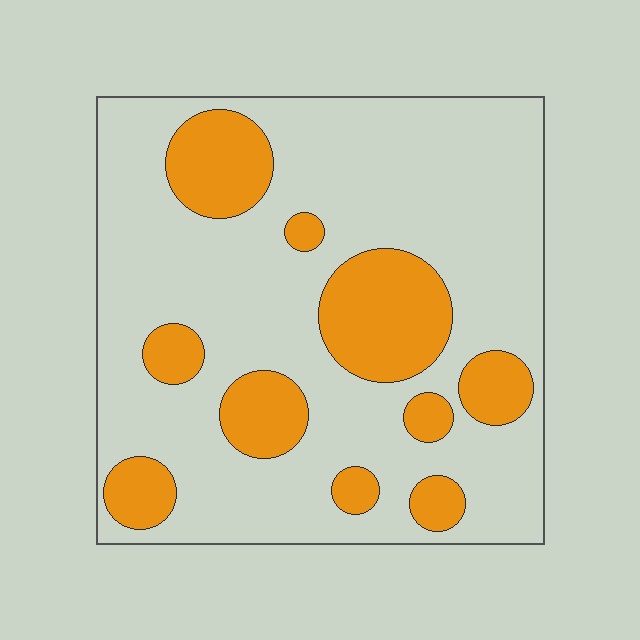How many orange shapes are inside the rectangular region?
10.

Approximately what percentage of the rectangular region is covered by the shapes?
Approximately 25%.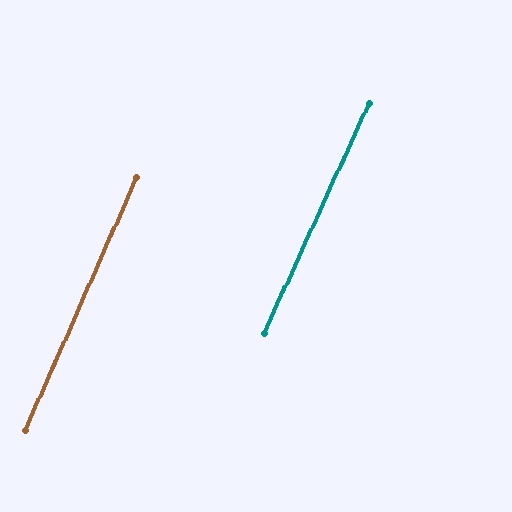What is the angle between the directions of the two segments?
Approximately 1 degree.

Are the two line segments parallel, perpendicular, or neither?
Parallel — their directions differ by only 0.8°.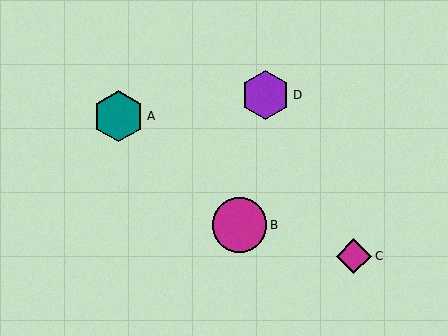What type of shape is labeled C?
Shape C is a magenta diamond.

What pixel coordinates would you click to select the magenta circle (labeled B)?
Click at (239, 225) to select the magenta circle B.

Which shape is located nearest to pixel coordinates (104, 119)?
The teal hexagon (labeled A) at (119, 116) is nearest to that location.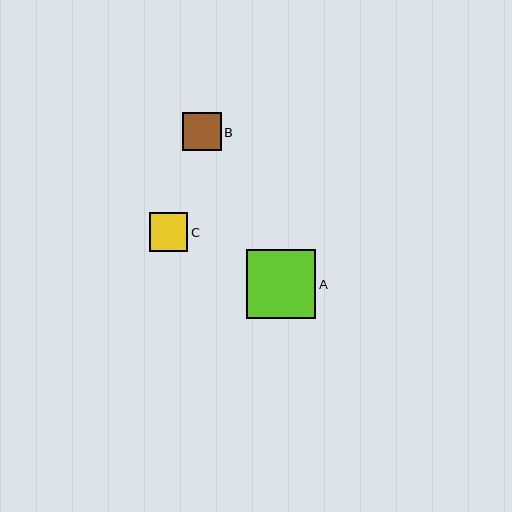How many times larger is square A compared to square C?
Square A is approximately 1.8 times the size of square C.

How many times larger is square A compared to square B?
Square A is approximately 1.8 times the size of square B.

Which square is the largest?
Square A is the largest with a size of approximately 69 pixels.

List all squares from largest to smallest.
From largest to smallest: A, C, B.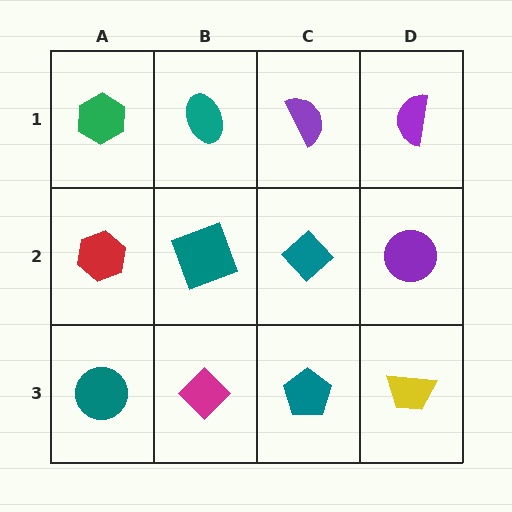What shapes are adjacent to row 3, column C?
A teal diamond (row 2, column C), a magenta diamond (row 3, column B), a yellow trapezoid (row 3, column D).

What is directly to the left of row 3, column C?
A magenta diamond.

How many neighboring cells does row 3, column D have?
2.